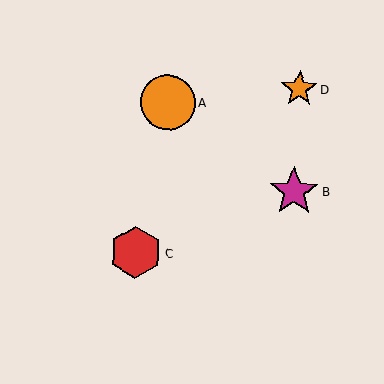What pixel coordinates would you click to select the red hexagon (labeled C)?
Click at (135, 252) to select the red hexagon C.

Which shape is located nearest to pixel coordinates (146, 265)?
The red hexagon (labeled C) at (135, 252) is nearest to that location.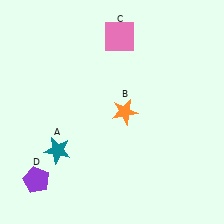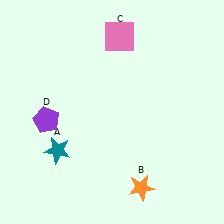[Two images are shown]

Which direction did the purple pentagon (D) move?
The purple pentagon (D) moved up.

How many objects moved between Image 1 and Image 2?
2 objects moved between the two images.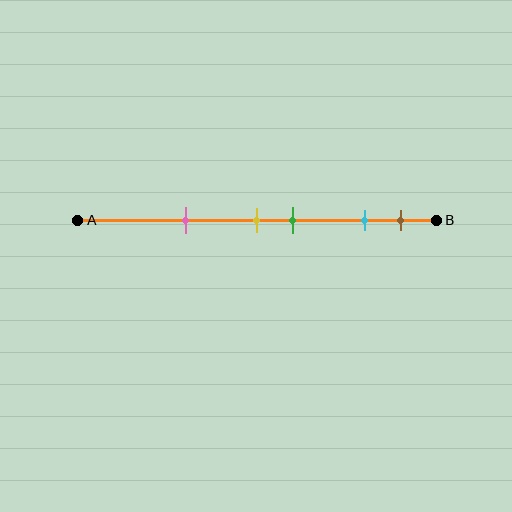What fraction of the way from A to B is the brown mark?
The brown mark is approximately 90% (0.9) of the way from A to B.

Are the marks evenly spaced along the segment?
No, the marks are not evenly spaced.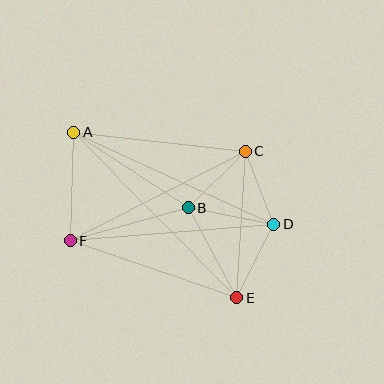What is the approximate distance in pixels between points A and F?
The distance between A and F is approximately 108 pixels.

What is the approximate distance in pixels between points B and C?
The distance between B and C is approximately 80 pixels.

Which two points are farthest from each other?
Points A and E are farthest from each other.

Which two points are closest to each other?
Points C and D are closest to each other.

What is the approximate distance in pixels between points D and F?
The distance between D and F is approximately 204 pixels.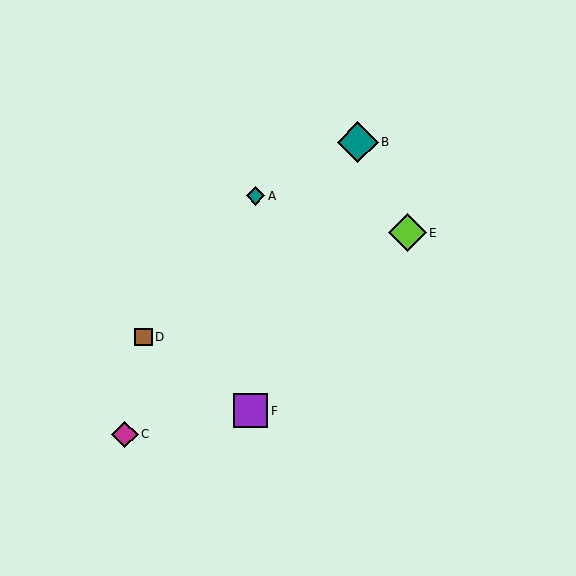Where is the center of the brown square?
The center of the brown square is at (143, 337).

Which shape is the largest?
The teal diamond (labeled B) is the largest.